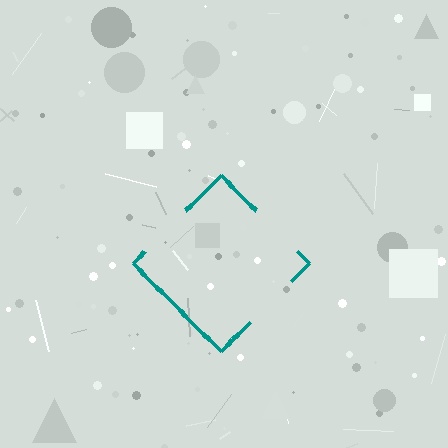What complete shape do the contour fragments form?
The contour fragments form a diamond.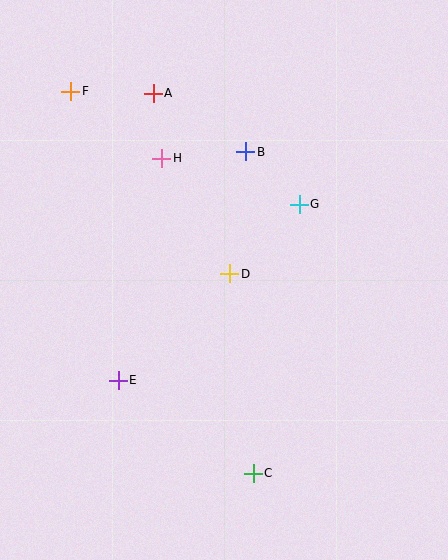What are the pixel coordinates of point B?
Point B is at (246, 152).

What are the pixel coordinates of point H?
Point H is at (162, 158).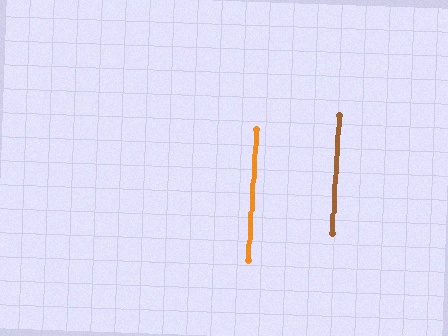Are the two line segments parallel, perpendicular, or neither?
Parallel — their directions differ by only 1.0°.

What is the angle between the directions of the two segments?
Approximately 1 degree.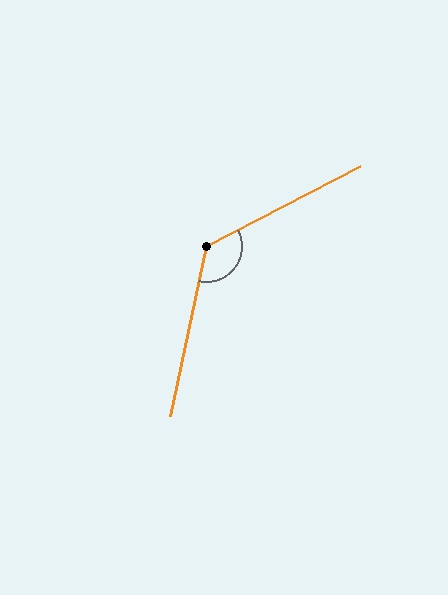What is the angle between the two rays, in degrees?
Approximately 130 degrees.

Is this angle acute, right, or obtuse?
It is obtuse.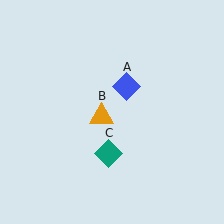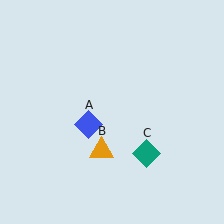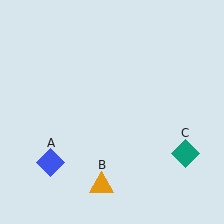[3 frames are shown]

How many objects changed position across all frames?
3 objects changed position: blue diamond (object A), orange triangle (object B), teal diamond (object C).